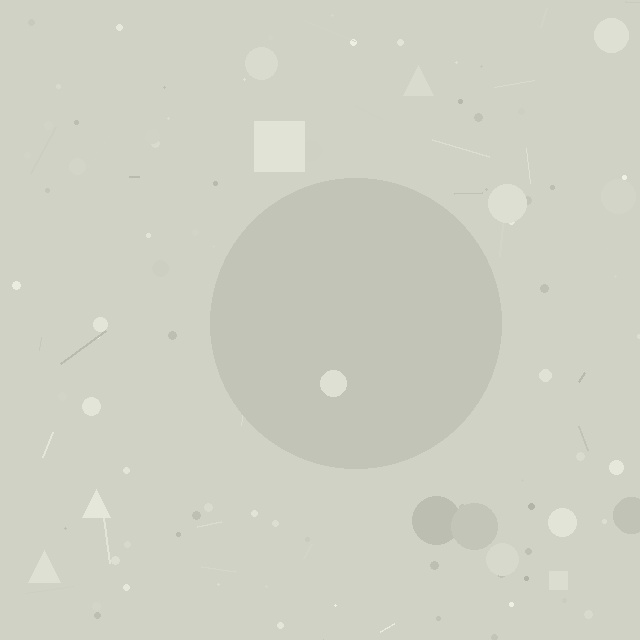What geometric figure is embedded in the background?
A circle is embedded in the background.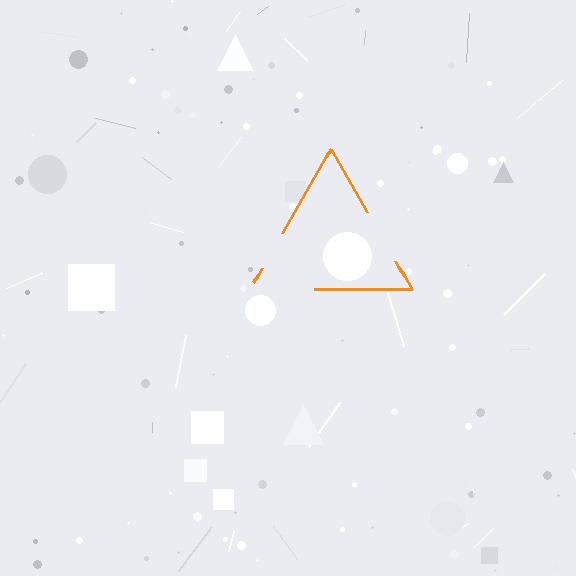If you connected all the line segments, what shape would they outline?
They would outline a triangle.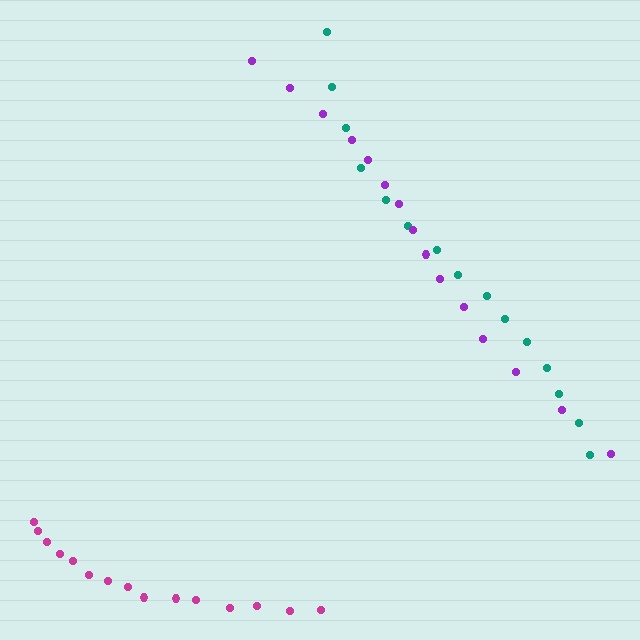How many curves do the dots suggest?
There are 3 distinct paths.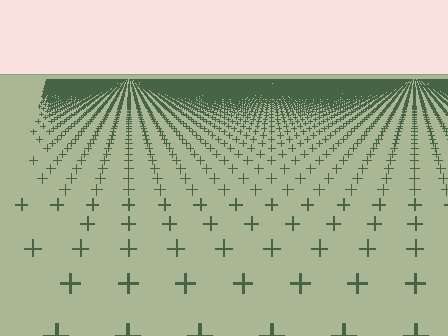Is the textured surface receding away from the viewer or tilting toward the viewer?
The surface is receding away from the viewer. Texture elements get smaller and denser toward the top.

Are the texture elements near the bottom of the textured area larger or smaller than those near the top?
Larger. Near the bottom, elements are closer to the viewer and appear at a bigger on-screen size.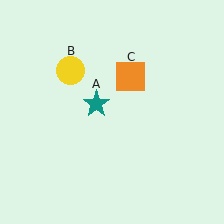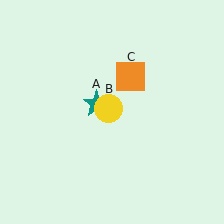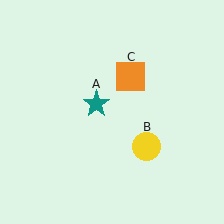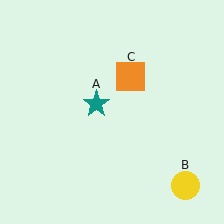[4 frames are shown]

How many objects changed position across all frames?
1 object changed position: yellow circle (object B).